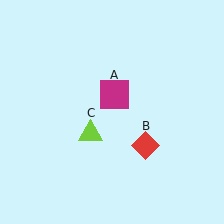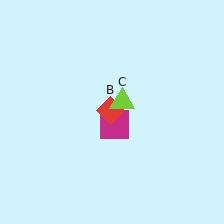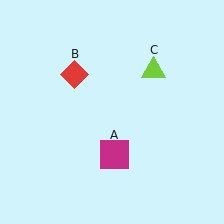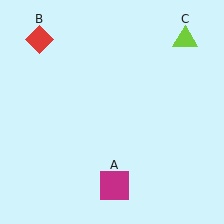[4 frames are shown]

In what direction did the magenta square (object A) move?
The magenta square (object A) moved down.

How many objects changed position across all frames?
3 objects changed position: magenta square (object A), red diamond (object B), lime triangle (object C).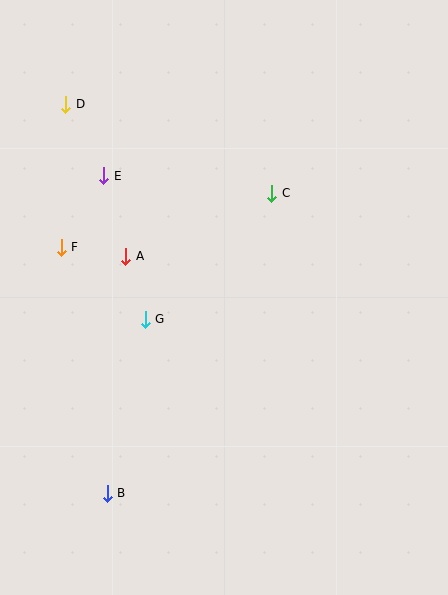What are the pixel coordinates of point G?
Point G is at (145, 319).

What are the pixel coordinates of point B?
Point B is at (107, 493).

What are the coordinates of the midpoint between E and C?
The midpoint between E and C is at (188, 185).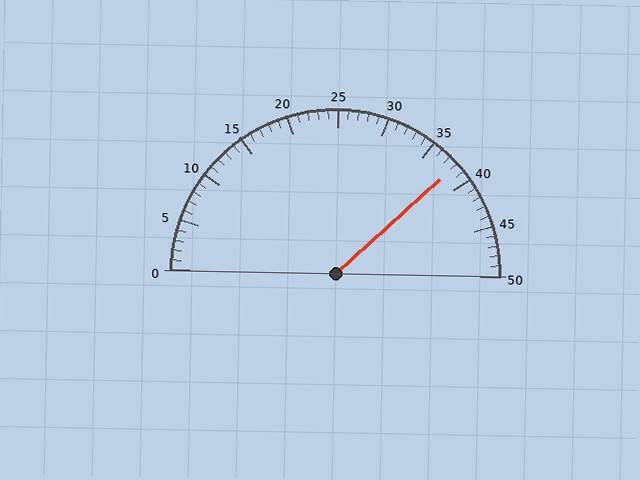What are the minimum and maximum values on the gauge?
The gauge ranges from 0 to 50.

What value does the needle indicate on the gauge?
The needle indicates approximately 38.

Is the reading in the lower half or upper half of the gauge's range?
The reading is in the upper half of the range (0 to 50).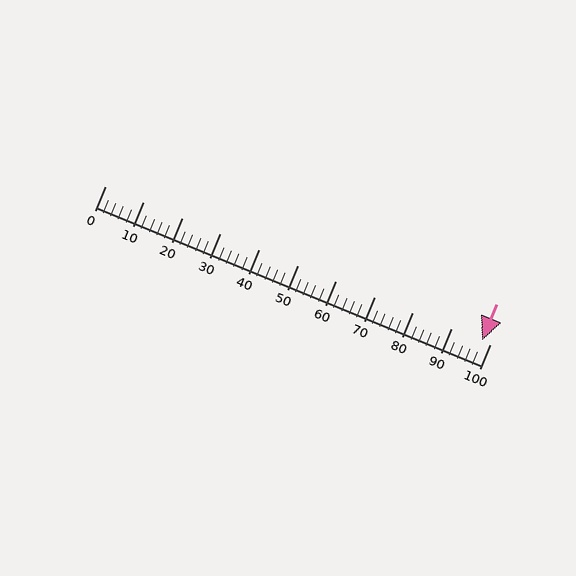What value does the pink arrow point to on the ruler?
The pink arrow points to approximately 98.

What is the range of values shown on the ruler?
The ruler shows values from 0 to 100.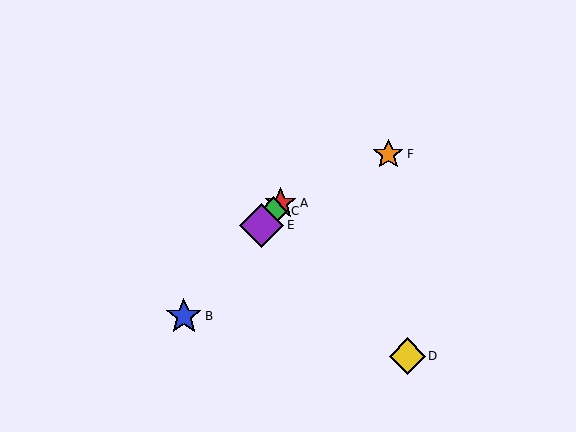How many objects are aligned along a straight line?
4 objects (A, B, C, E) are aligned along a straight line.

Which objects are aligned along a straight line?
Objects A, B, C, E are aligned along a straight line.